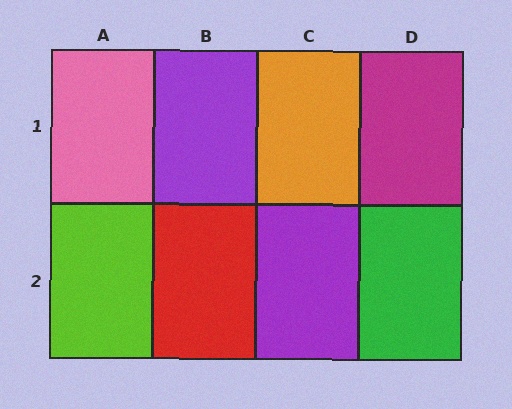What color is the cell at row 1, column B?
Purple.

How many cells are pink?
1 cell is pink.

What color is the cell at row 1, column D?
Magenta.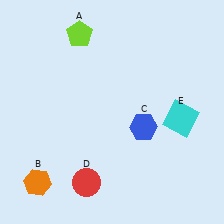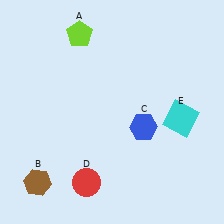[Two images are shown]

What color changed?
The hexagon (B) changed from orange in Image 1 to brown in Image 2.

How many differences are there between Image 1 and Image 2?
There is 1 difference between the two images.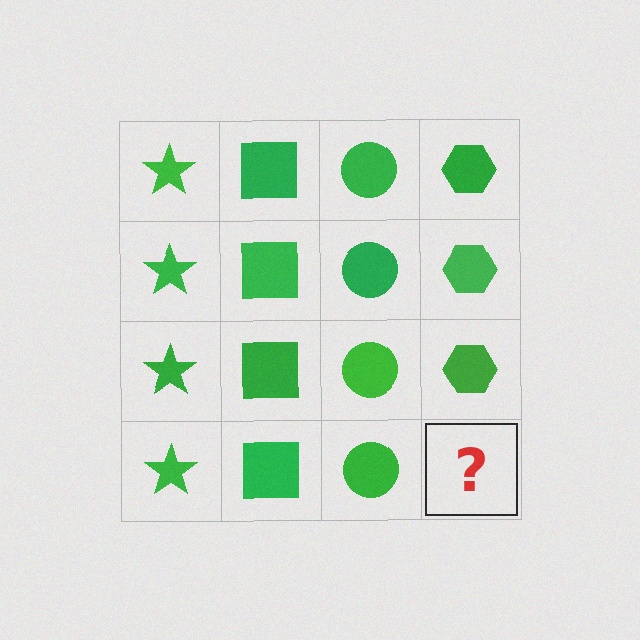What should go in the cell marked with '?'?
The missing cell should contain a green hexagon.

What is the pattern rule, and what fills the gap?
The rule is that each column has a consistent shape. The gap should be filled with a green hexagon.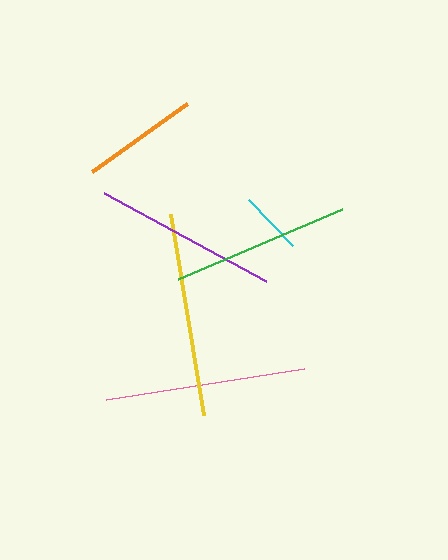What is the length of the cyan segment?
The cyan segment is approximately 63 pixels long.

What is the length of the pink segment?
The pink segment is approximately 201 pixels long.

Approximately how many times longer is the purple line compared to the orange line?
The purple line is approximately 1.6 times the length of the orange line.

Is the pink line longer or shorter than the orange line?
The pink line is longer than the orange line.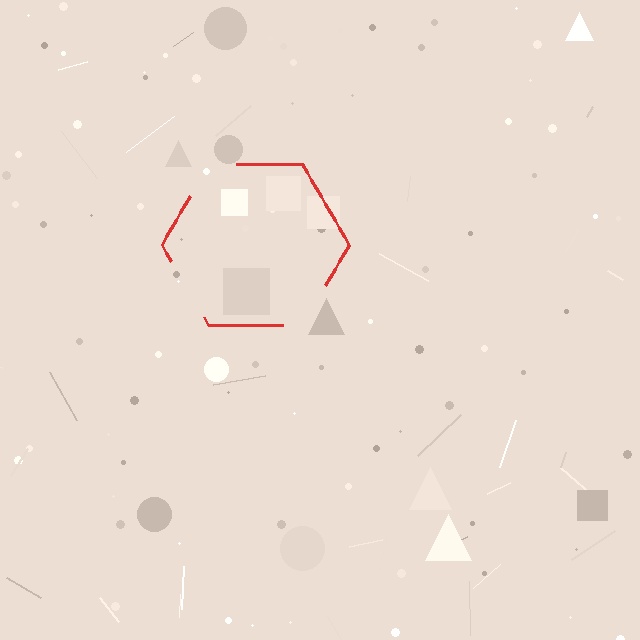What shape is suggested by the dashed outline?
The dashed outline suggests a hexagon.